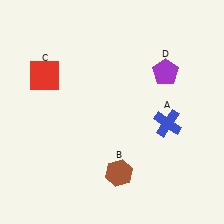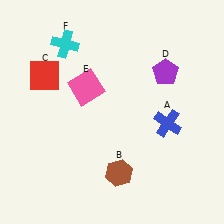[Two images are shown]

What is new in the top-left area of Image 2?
A pink square (E) was added in the top-left area of Image 2.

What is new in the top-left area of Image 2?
A cyan cross (F) was added in the top-left area of Image 2.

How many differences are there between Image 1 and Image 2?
There are 2 differences between the two images.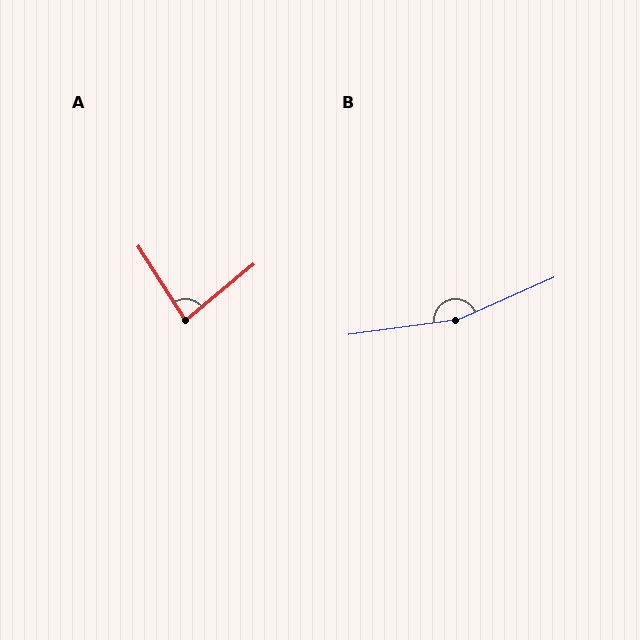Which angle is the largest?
B, at approximately 164 degrees.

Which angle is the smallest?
A, at approximately 83 degrees.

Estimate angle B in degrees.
Approximately 164 degrees.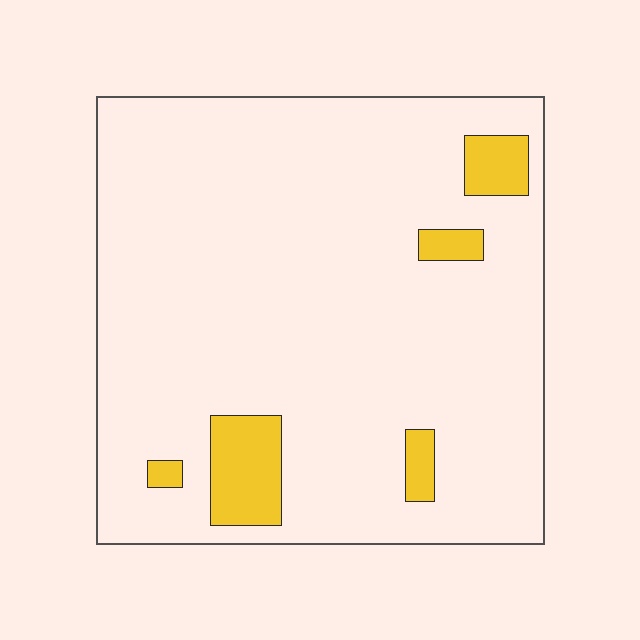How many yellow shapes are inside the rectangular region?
5.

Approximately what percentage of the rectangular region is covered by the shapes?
Approximately 10%.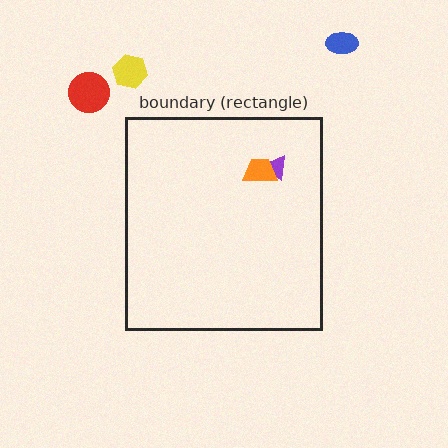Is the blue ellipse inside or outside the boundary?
Outside.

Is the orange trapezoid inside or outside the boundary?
Inside.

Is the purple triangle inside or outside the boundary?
Inside.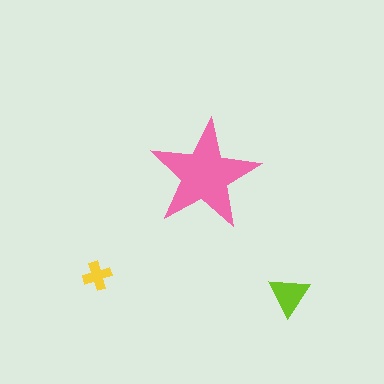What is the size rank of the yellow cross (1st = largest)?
3rd.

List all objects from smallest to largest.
The yellow cross, the lime triangle, the pink star.